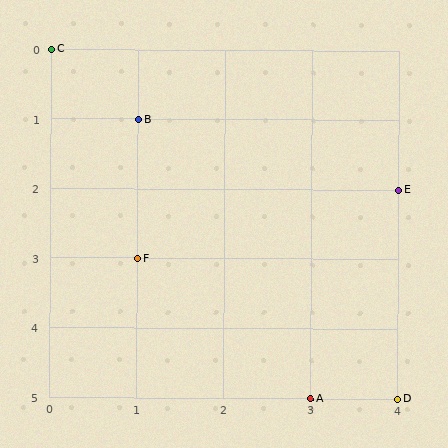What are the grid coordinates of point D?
Point D is at grid coordinates (4, 5).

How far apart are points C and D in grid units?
Points C and D are 4 columns and 5 rows apart (about 6.4 grid units diagonally).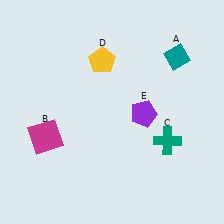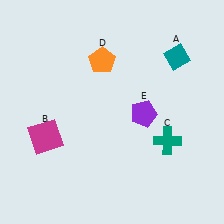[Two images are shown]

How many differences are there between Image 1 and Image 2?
There is 1 difference between the two images.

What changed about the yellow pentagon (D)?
In Image 1, D is yellow. In Image 2, it changed to orange.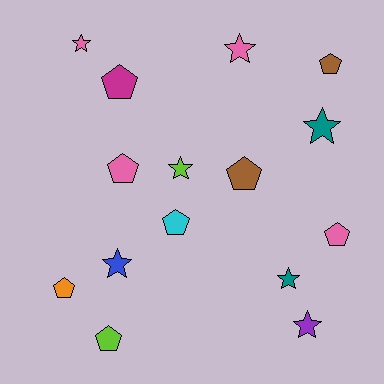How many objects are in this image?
There are 15 objects.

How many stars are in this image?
There are 7 stars.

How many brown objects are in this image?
There are 2 brown objects.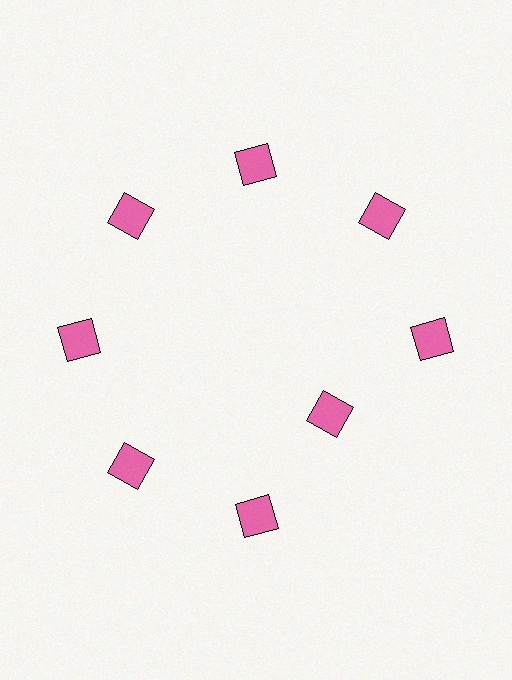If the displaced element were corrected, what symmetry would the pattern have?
It would have 8-fold rotational symmetry — the pattern would map onto itself every 45 degrees.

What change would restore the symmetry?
The symmetry would be restored by moving it outward, back onto the ring so that all 8 diamonds sit at equal angles and equal distance from the center.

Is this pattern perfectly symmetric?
No. The 8 pink diamonds are arranged in a ring, but one element near the 4 o'clock position is pulled inward toward the center, breaking the 8-fold rotational symmetry.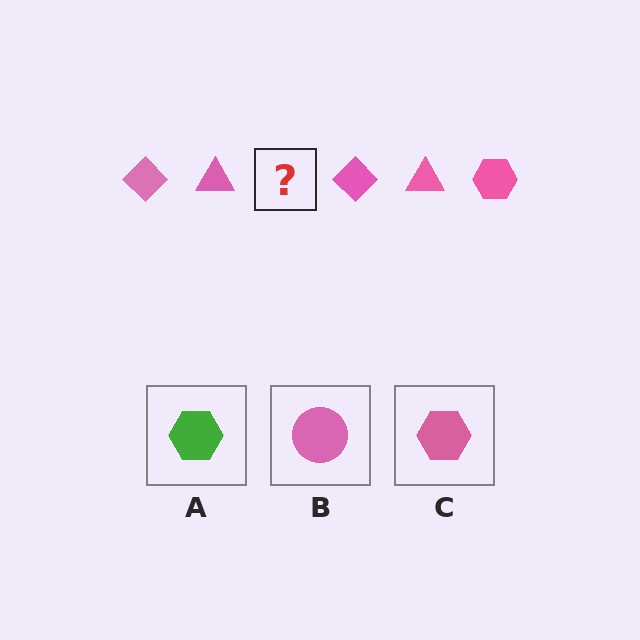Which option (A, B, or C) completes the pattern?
C.